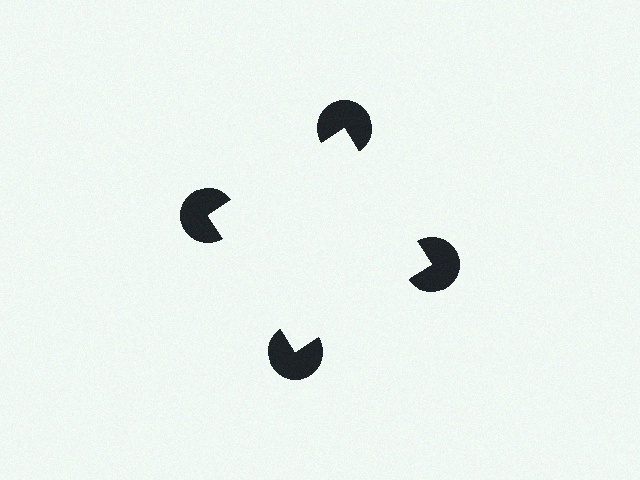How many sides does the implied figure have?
4 sides.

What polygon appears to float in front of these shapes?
An illusory square — its edges are inferred from the aligned wedge cuts in the pac-man discs, not physically drawn.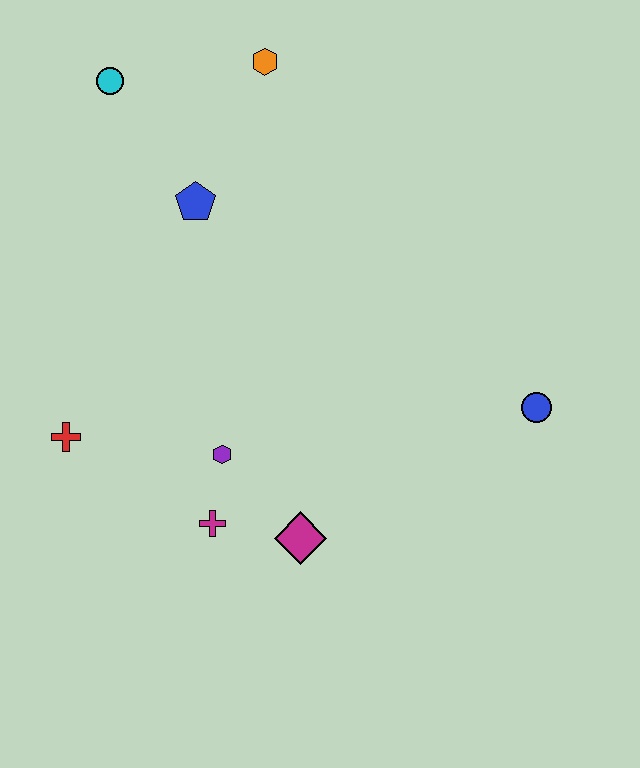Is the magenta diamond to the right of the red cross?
Yes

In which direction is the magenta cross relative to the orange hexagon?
The magenta cross is below the orange hexagon.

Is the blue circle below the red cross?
No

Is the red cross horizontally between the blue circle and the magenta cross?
No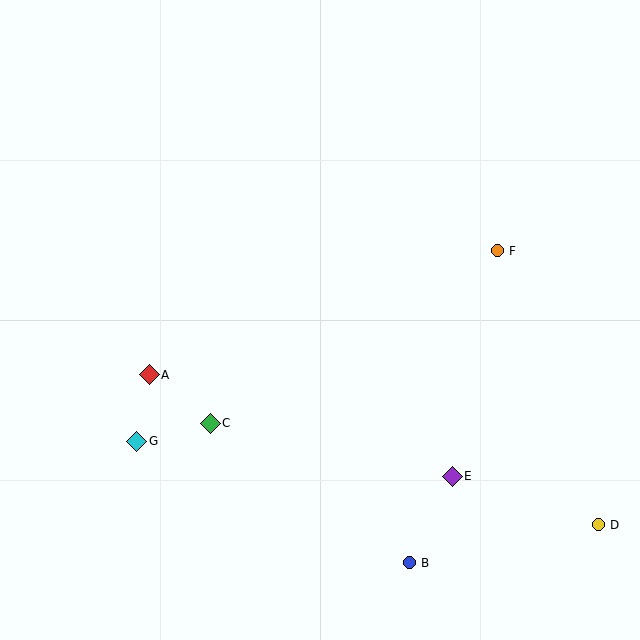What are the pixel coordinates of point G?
Point G is at (137, 441).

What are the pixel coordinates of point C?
Point C is at (210, 423).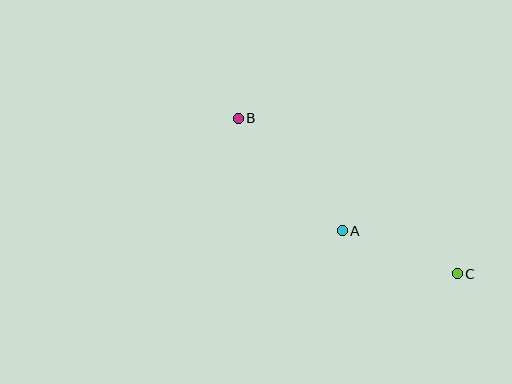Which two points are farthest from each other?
Points B and C are farthest from each other.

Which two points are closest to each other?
Points A and C are closest to each other.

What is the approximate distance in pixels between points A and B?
The distance between A and B is approximately 153 pixels.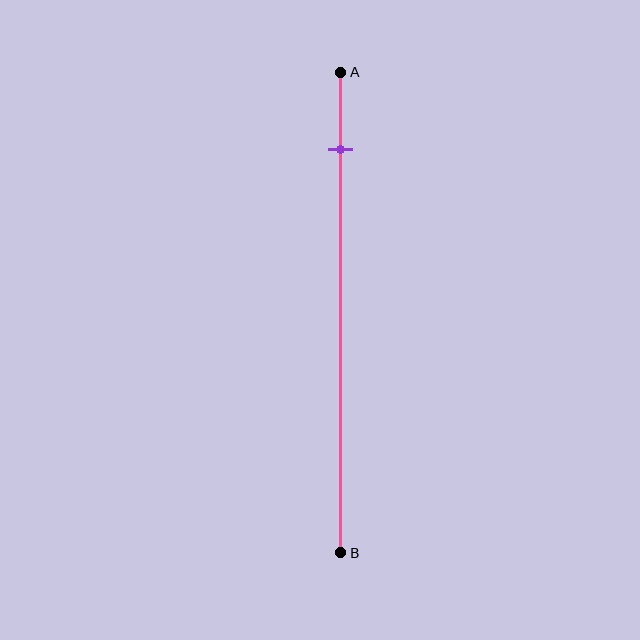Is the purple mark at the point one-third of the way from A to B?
No, the mark is at about 15% from A, not at the 33% one-third point.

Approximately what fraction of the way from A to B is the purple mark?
The purple mark is approximately 15% of the way from A to B.